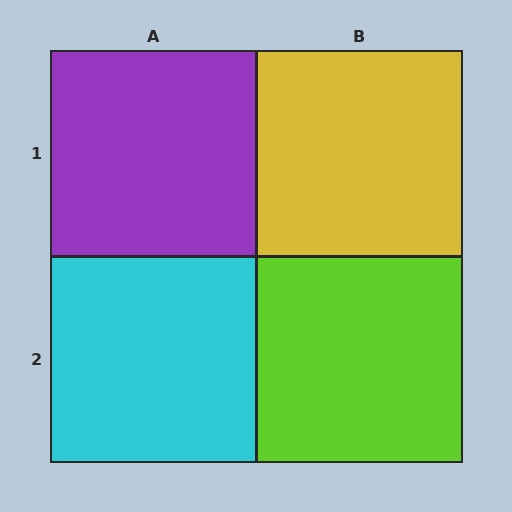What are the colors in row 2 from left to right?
Cyan, lime.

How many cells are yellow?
1 cell is yellow.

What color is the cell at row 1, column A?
Purple.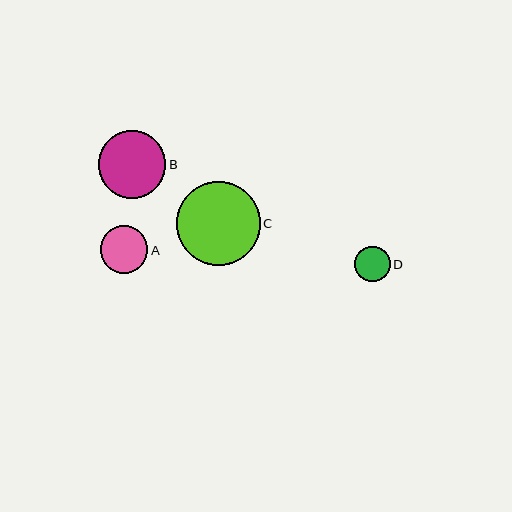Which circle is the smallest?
Circle D is the smallest with a size of approximately 35 pixels.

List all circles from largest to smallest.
From largest to smallest: C, B, A, D.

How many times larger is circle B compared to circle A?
Circle B is approximately 1.4 times the size of circle A.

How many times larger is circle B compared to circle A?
Circle B is approximately 1.4 times the size of circle A.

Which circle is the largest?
Circle C is the largest with a size of approximately 83 pixels.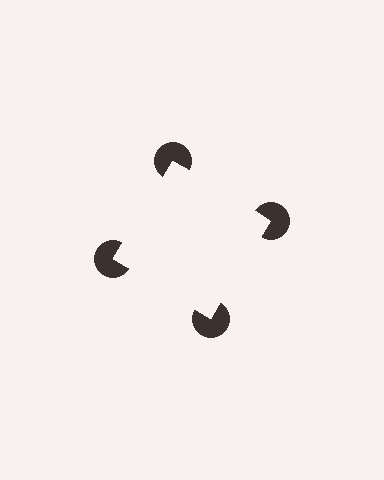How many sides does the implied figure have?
4 sides.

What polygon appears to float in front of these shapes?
An illusory square — its edges are inferred from the aligned wedge cuts in the pac-man discs, not physically drawn.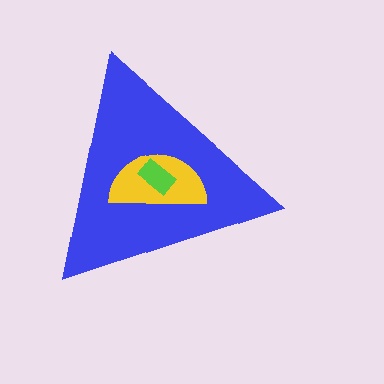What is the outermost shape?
The blue triangle.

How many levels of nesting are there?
3.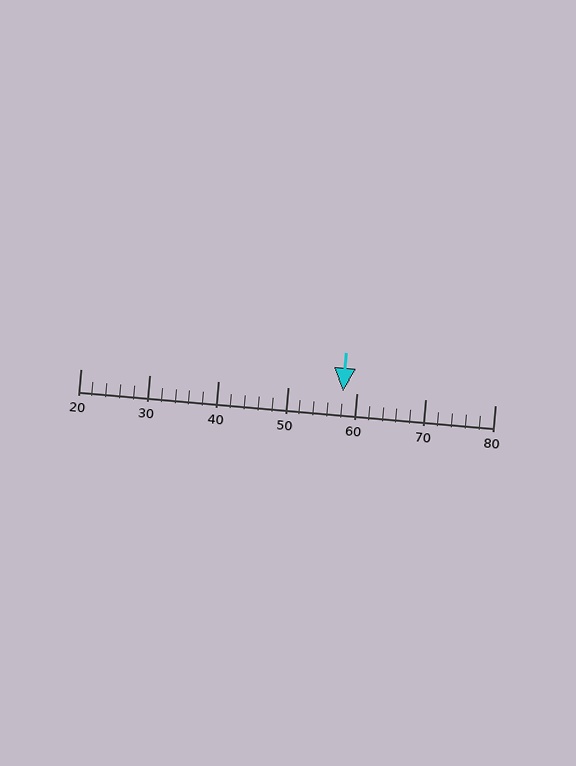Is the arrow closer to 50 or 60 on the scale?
The arrow is closer to 60.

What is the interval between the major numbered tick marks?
The major tick marks are spaced 10 units apart.